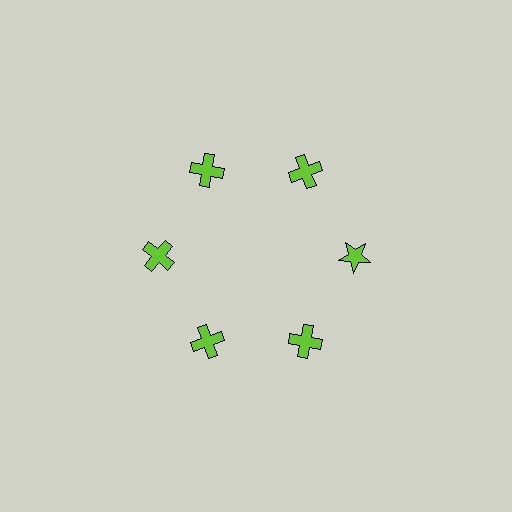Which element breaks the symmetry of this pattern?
The lime star at roughly the 3 o'clock position breaks the symmetry. All other shapes are lime crosses.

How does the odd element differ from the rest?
It has a different shape: star instead of cross.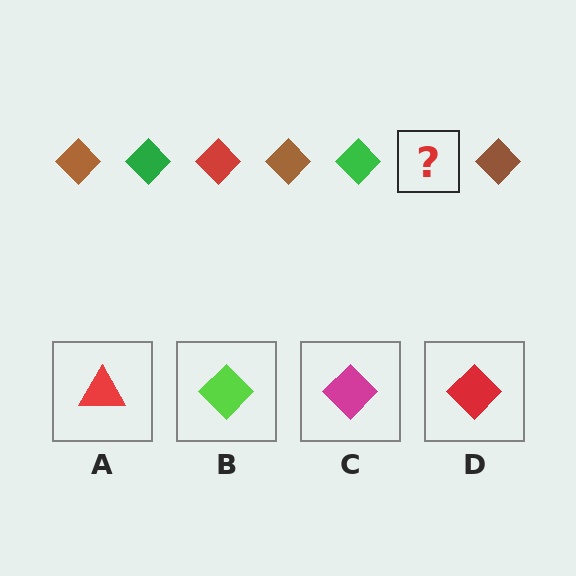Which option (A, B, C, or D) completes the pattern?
D.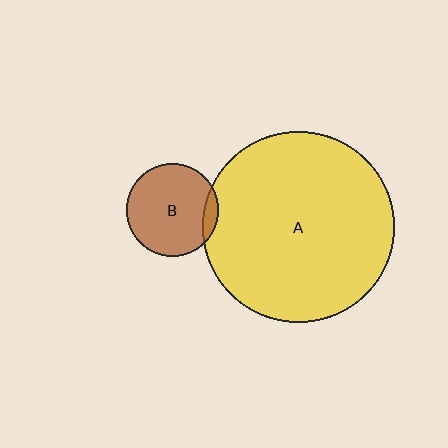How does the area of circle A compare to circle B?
Approximately 4.3 times.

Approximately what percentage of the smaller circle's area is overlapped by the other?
Approximately 10%.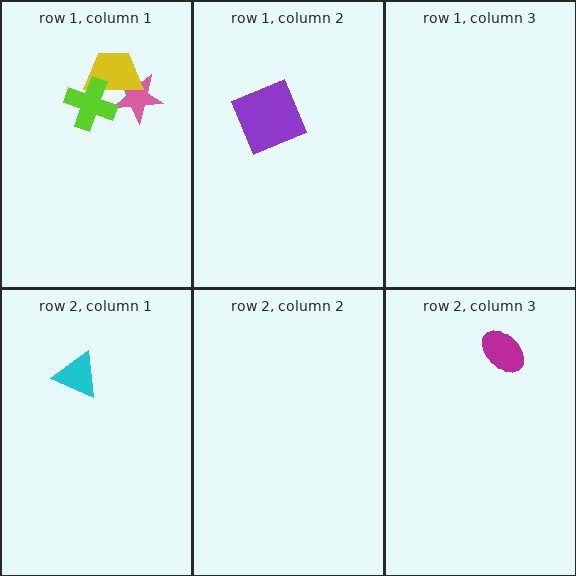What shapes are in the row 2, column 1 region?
The cyan triangle.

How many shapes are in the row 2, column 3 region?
1.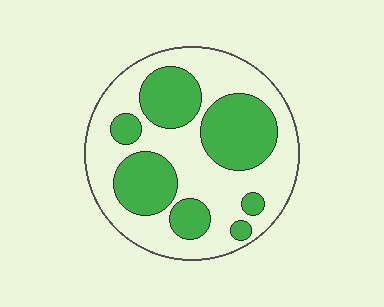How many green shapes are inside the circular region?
7.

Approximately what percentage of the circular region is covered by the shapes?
Approximately 40%.